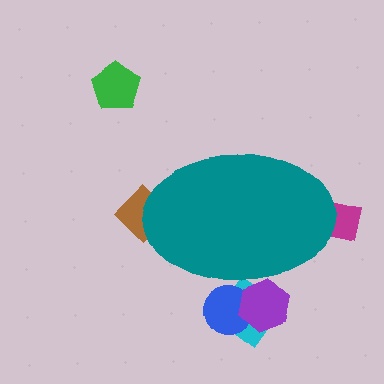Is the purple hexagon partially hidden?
Yes, the purple hexagon is partially hidden behind the teal ellipse.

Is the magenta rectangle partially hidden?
Yes, the magenta rectangle is partially hidden behind the teal ellipse.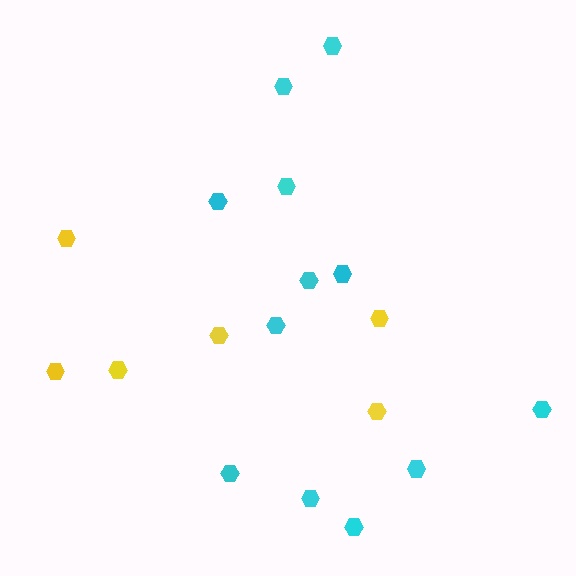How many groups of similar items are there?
There are 2 groups: one group of cyan hexagons (12) and one group of yellow hexagons (6).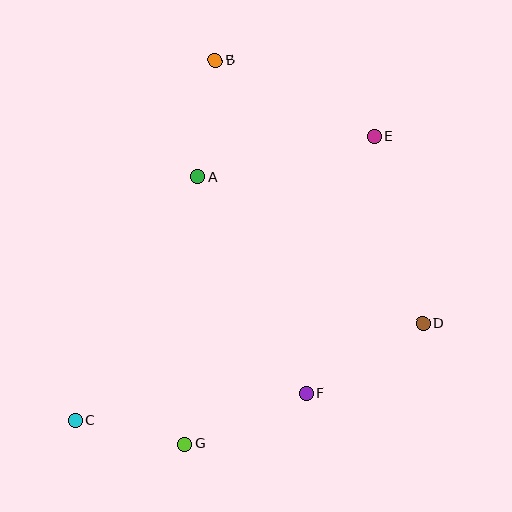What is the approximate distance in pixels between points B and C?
The distance between B and C is approximately 386 pixels.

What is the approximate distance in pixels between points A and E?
The distance between A and E is approximately 181 pixels.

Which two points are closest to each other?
Points C and G are closest to each other.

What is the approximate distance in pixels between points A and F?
The distance between A and F is approximately 242 pixels.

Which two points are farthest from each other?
Points C and E are farthest from each other.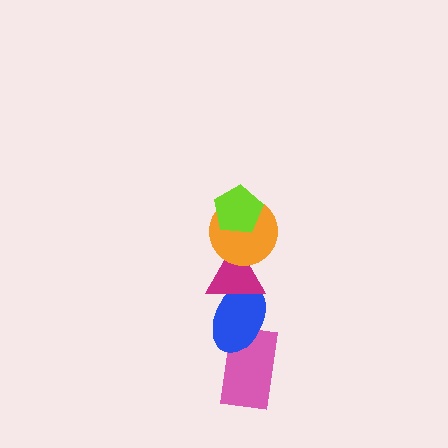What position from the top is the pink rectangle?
The pink rectangle is 5th from the top.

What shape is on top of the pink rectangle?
The blue ellipse is on top of the pink rectangle.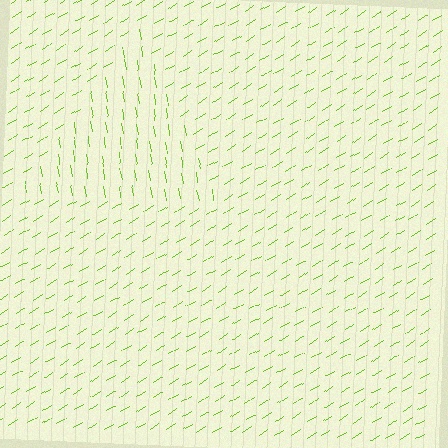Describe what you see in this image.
The image is filled with small lime line segments. A triangle region in the image has lines oriented differently from the surrounding lines, creating a visible texture boundary.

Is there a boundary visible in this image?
Yes, there is a texture boundary formed by a change in line orientation.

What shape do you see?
I see a triangle.